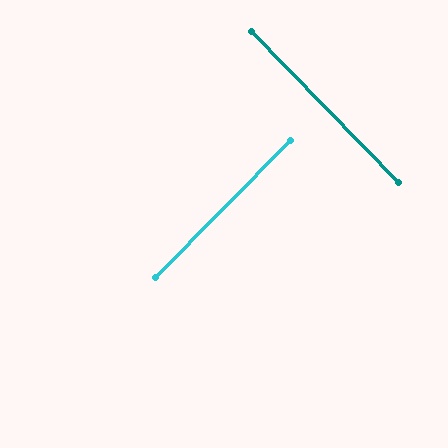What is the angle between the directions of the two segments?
Approximately 89 degrees.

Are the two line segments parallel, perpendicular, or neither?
Perpendicular — they meet at approximately 89°.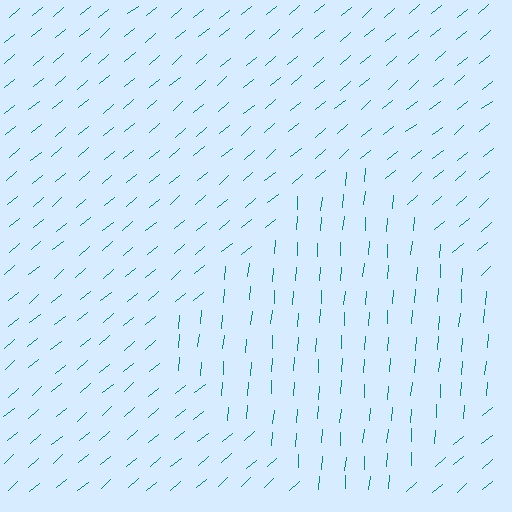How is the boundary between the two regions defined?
The boundary is defined purely by a change in line orientation (approximately 45 degrees difference). All lines are the same color and thickness.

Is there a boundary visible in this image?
Yes, there is a texture boundary formed by a change in line orientation.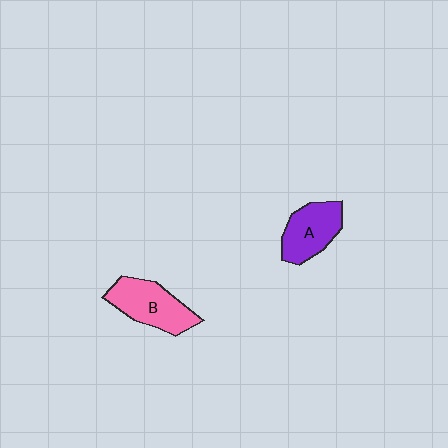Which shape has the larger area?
Shape B (pink).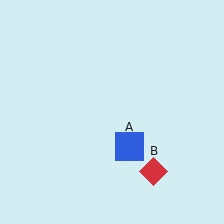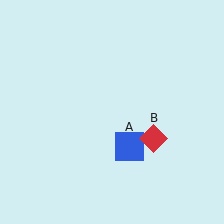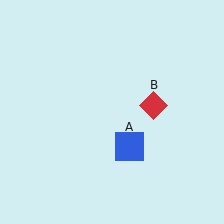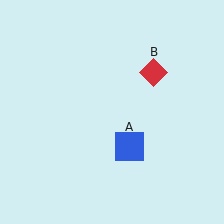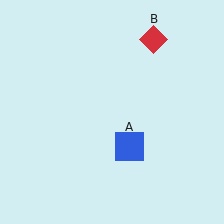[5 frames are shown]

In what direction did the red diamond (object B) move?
The red diamond (object B) moved up.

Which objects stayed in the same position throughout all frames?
Blue square (object A) remained stationary.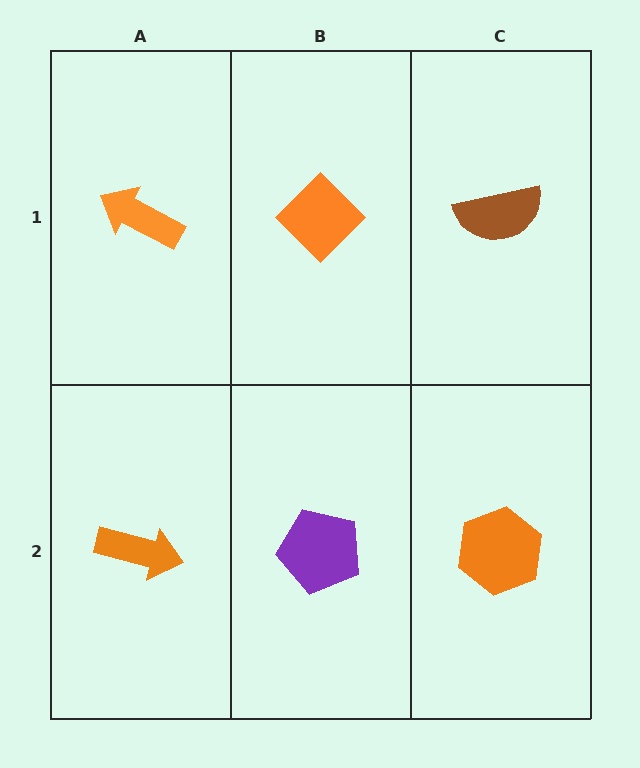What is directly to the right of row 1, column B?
A brown semicircle.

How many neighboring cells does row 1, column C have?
2.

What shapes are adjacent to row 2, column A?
An orange arrow (row 1, column A), a purple pentagon (row 2, column B).